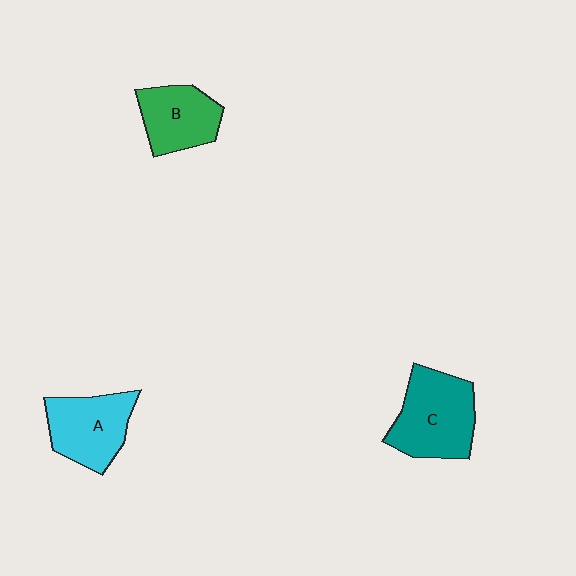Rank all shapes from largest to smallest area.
From largest to smallest: C (teal), A (cyan), B (green).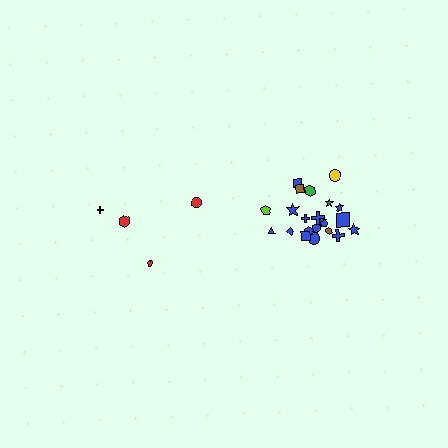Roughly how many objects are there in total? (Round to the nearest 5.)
Roughly 25 objects in total.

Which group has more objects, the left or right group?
The right group.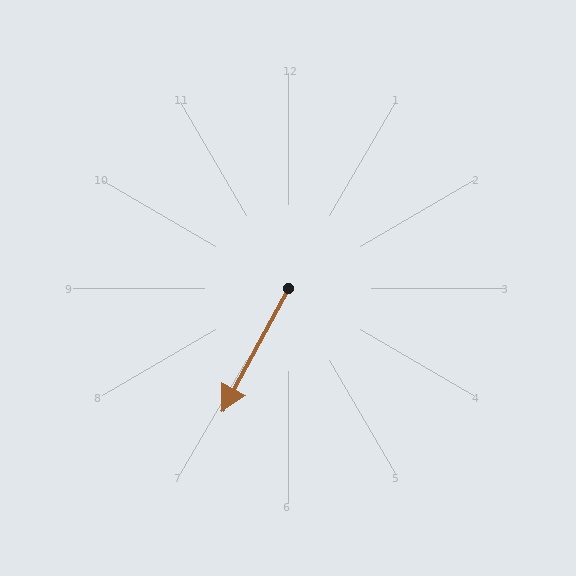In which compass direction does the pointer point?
Southwest.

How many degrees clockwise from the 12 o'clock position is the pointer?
Approximately 208 degrees.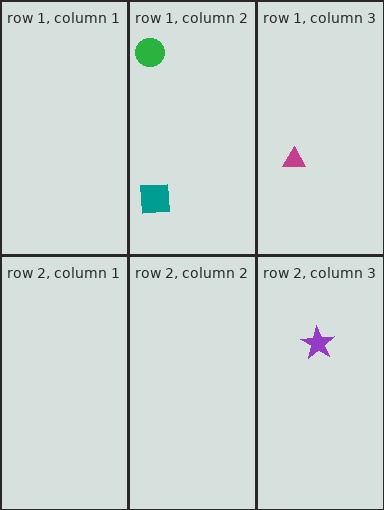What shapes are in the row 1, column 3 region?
The magenta triangle.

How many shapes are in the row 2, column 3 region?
1.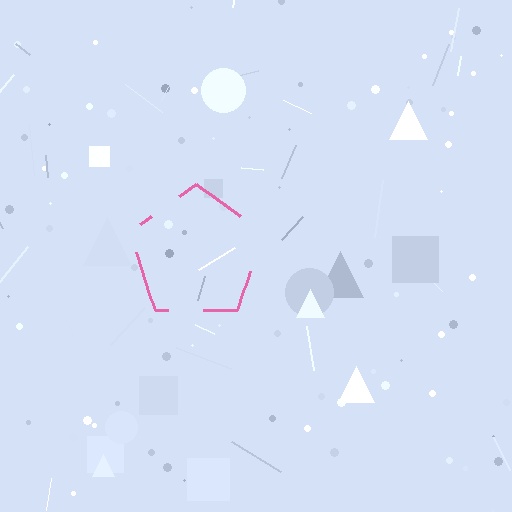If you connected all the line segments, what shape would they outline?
They would outline a pentagon.